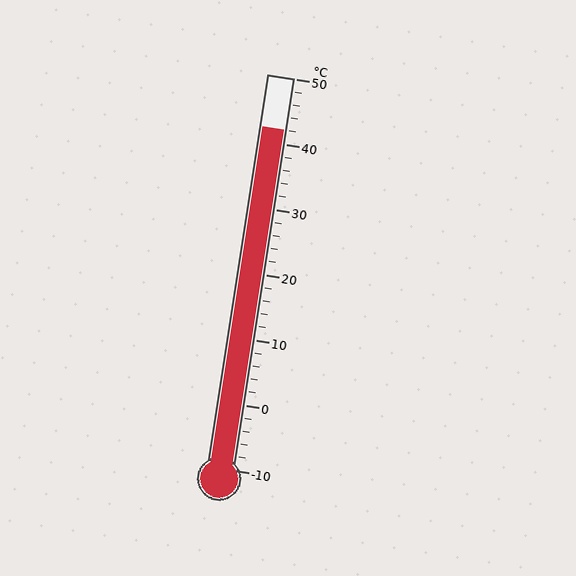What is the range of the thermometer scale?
The thermometer scale ranges from -10°C to 50°C.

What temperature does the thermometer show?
The thermometer shows approximately 42°C.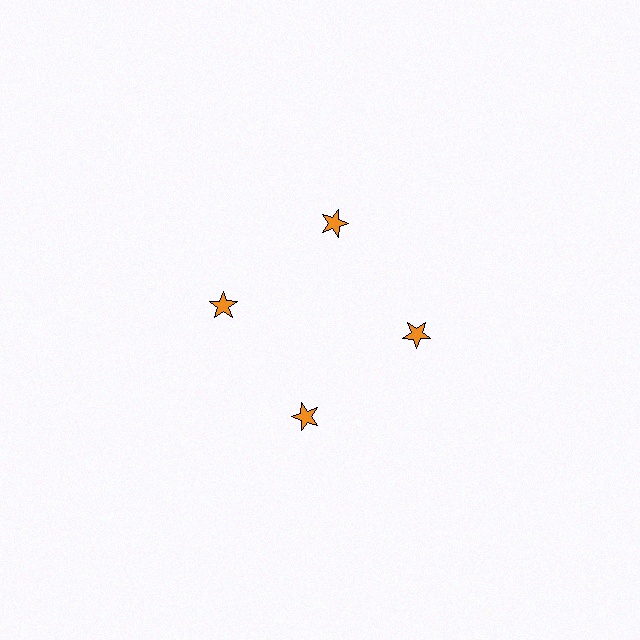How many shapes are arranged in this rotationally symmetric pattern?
There are 4 shapes, arranged in 4 groups of 1.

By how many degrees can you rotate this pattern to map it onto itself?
The pattern maps onto itself every 90 degrees of rotation.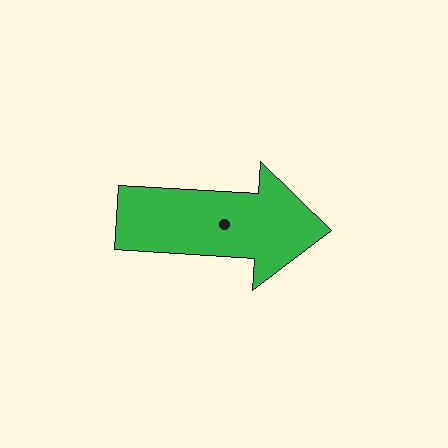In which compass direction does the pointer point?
East.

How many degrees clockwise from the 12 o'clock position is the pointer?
Approximately 94 degrees.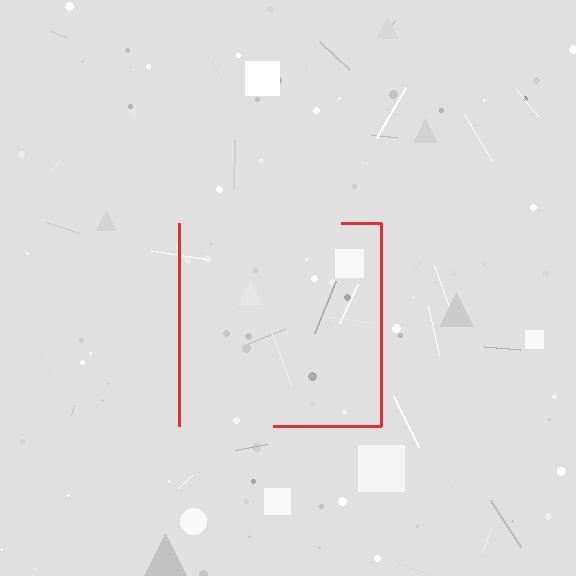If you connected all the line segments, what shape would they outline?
They would outline a square.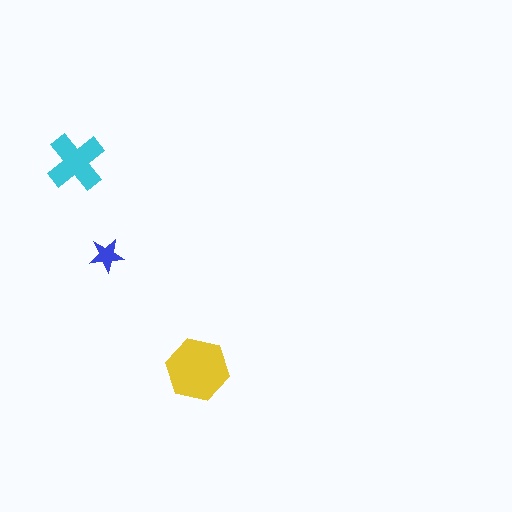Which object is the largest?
The yellow hexagon.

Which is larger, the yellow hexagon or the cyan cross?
The yellow hexagon.